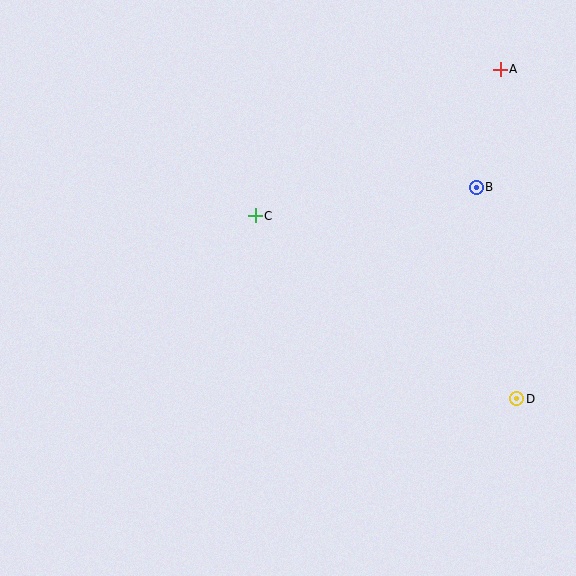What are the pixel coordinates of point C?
Point C is at (255, 216).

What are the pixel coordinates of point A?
Point A is at (500, 69).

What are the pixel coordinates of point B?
Point B is at (477, 187).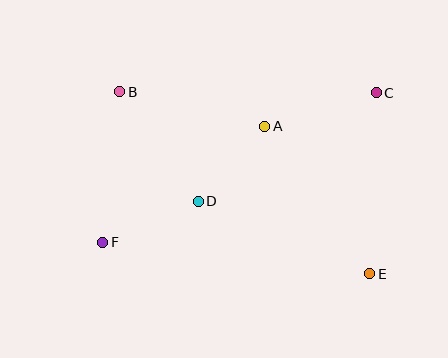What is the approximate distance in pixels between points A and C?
The distance between A and C is approximately 116 pixels.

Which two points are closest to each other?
Points A and D are closest to each other.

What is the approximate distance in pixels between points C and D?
The distance between C and D is approximately 208 pixels.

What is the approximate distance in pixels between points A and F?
The distance between A and F is approximately 199 pixels.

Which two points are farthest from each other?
Points C and F are farthest from each other.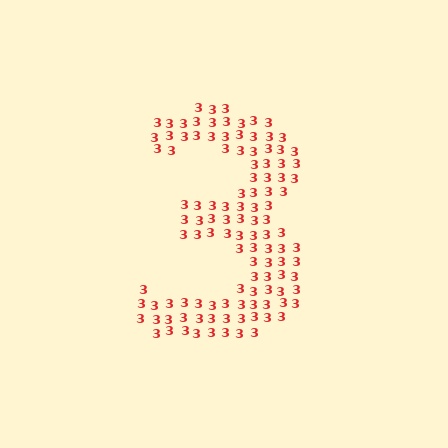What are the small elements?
The small elements are digit 3's.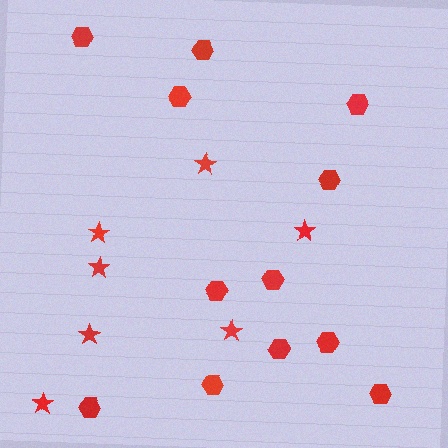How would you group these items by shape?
There are 2 groups: one group of hexagons (12) and one group of stars (7).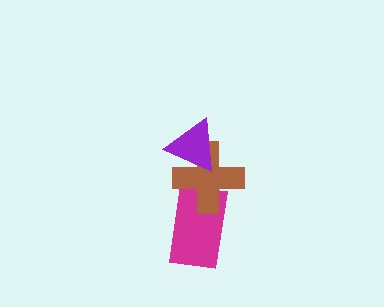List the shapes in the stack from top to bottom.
From top to bottom: the purple triangle, the brown cross, the magenta rectangle.